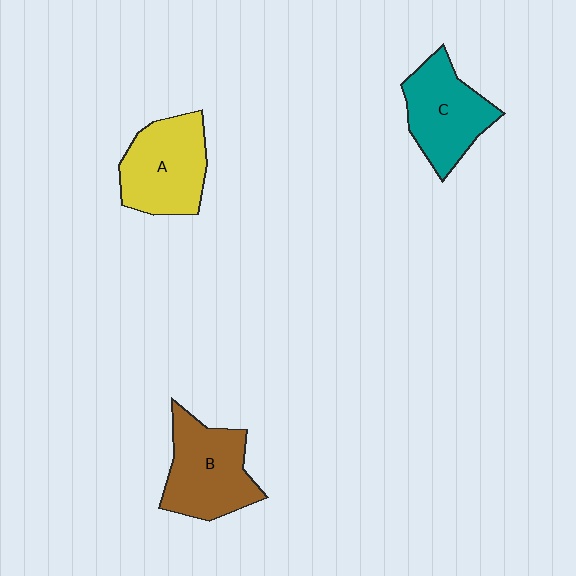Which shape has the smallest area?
Shape C (teal).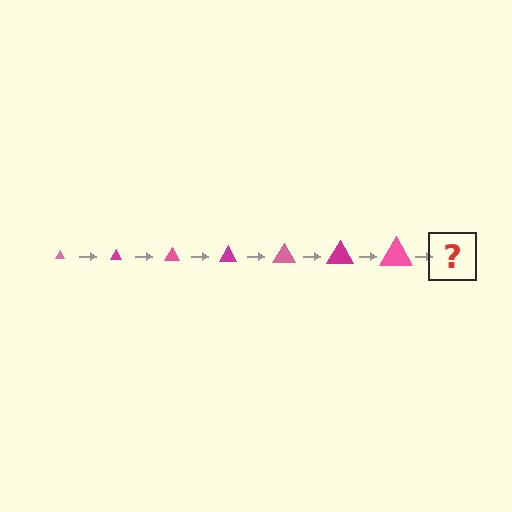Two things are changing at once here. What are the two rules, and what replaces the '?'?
The two rules are that the triangle grows larger each step and the color cycles through pink and magenta. The '?' should be a magenta triangle, larger than the previous one.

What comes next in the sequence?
The next element should be a magenta triangle, larger than the previous one.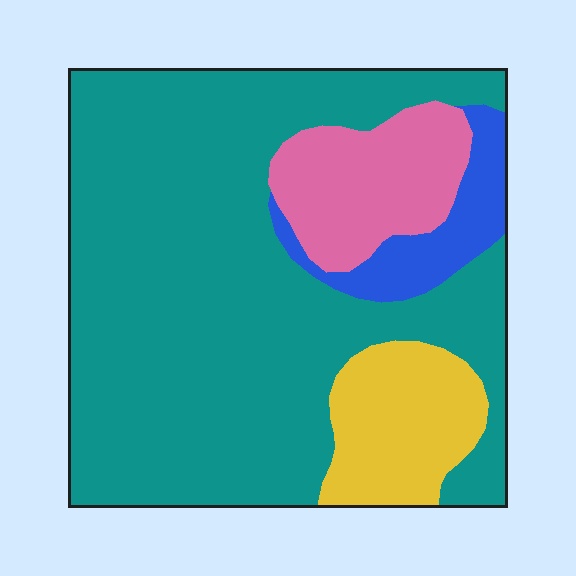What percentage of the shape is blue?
Blue covers 7% of the shape.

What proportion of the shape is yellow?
Yellow takes up less than a sixth of the shape.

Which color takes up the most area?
Teal, at roughly 70%.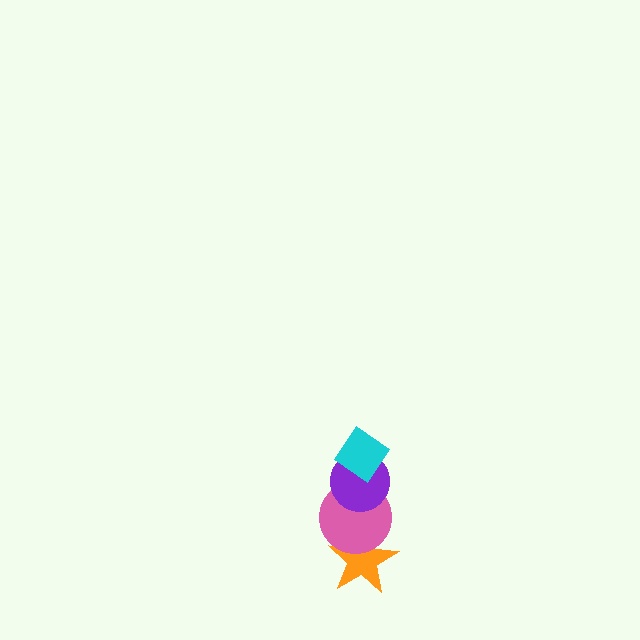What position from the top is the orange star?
The orange star is 4th from the top.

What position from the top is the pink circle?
The pink circle is 3rd from the top.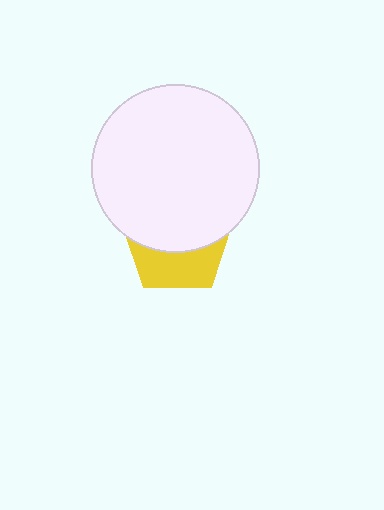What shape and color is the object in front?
The object in front is a white circle.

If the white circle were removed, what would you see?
You would see the complete yellow pentagon.